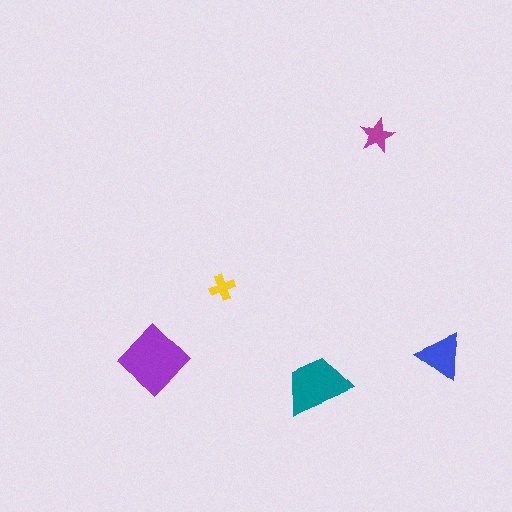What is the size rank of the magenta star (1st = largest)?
4th.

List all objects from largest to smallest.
The purple diamond, the teal trapezoid, the blue triangle, the magenta star, the yellow cross.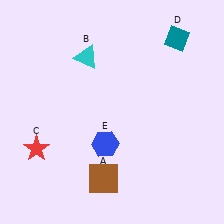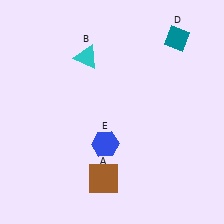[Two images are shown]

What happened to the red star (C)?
The red star (C) was removed in Image 2. It was in the bottom-left area of Image 1.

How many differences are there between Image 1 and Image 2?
There is 1 difference between the two images.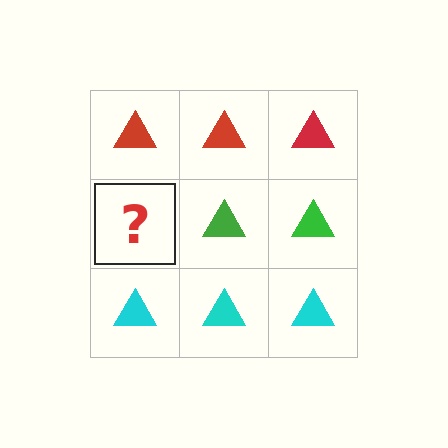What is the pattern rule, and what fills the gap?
The rule is that each row has a consistent color. The gap should be filled with a green triangle.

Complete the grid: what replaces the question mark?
The question mark should be replaced with a green triangle.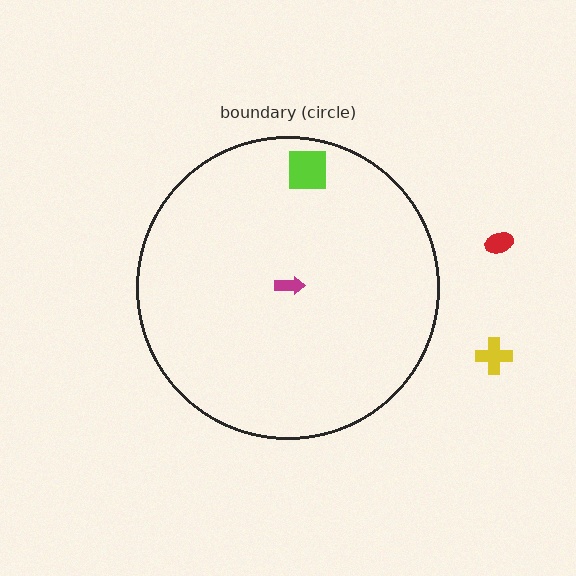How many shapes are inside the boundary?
2 inside, 2 outside.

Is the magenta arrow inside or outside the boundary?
Inside.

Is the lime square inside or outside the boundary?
Inside.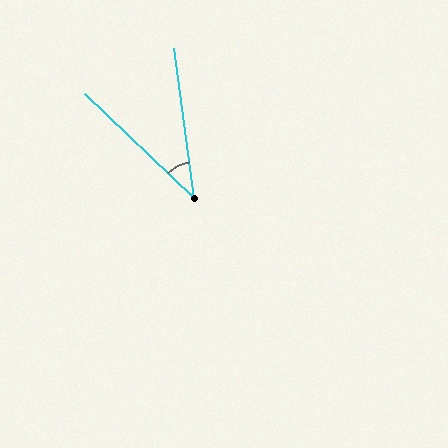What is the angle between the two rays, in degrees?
Approximately 39 degrees.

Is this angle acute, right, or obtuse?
It is acute.